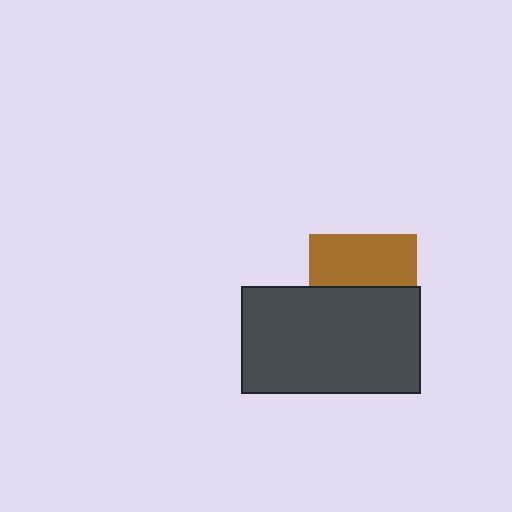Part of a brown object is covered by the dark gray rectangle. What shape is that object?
It is a square.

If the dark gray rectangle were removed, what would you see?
You would see the complete brown square.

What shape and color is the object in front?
The object in front is a dark gray rectangle.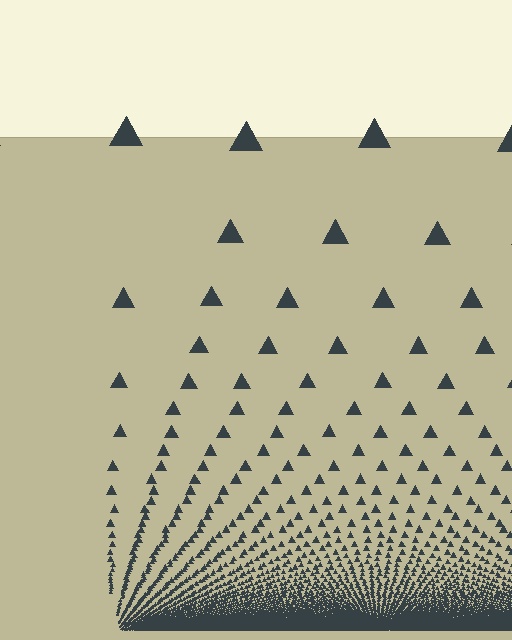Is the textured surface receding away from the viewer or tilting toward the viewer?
The surface appears to tilt toward the viewer. Texture elements get larger and sparser toward the top.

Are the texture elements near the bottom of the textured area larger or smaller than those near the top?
Smaller. The gradient is inverted — elements near the bottom are smaller and denser.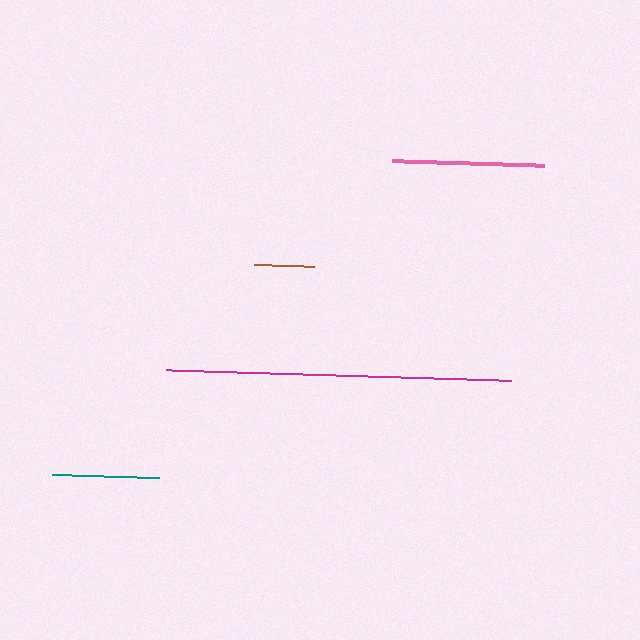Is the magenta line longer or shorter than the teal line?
The magenta line is longer than the teal line.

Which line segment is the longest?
The magenta line is the longest at approximately 345 pixels.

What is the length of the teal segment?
The teal segment is approximately 107 pixels long.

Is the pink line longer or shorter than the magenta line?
The magenta line is longer than the pink line.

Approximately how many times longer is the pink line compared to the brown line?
The pink line is approximately 2.5 times the length of the brown line.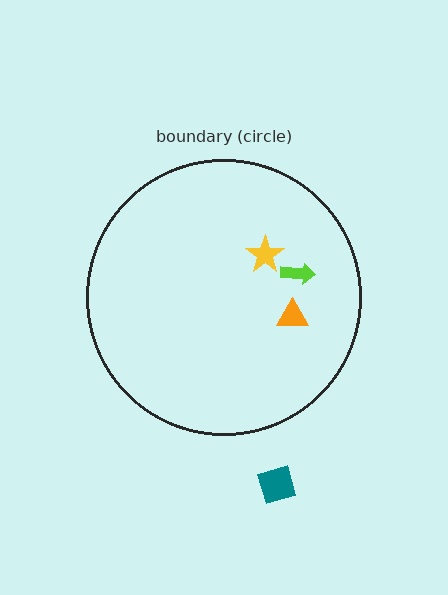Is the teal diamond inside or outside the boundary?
Outside.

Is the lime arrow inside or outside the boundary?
Inside.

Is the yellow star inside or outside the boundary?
Inside.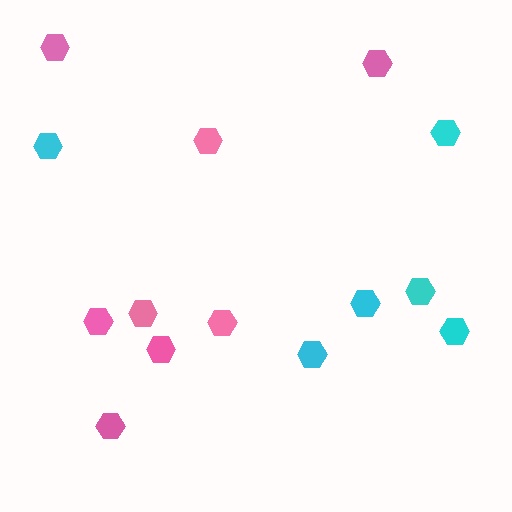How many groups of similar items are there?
There are 2 groups: one group of cyan hexagons (6) and one group of pink hexagons (8).